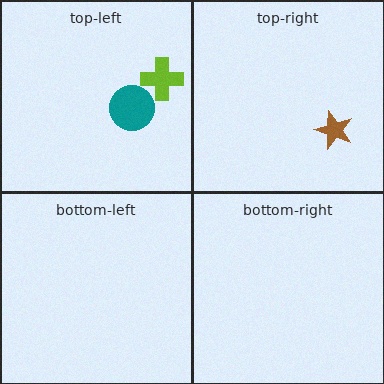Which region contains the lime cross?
The top-left region.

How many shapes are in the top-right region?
1.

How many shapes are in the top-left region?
2.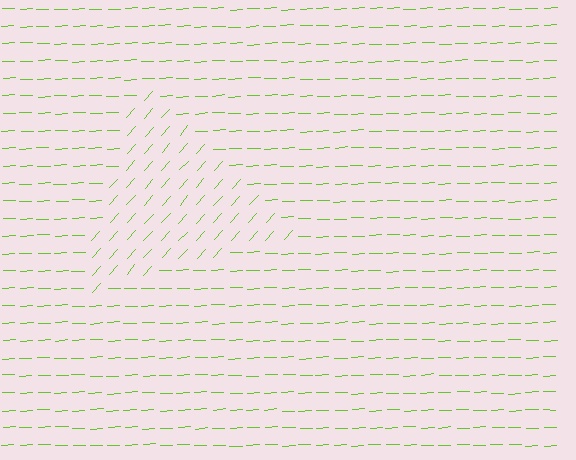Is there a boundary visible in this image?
Yes, there is a texture boundary formed by a change in line orientation.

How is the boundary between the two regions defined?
The boundary is defined purely by a change in line orientation (approximately 45 degrees difference). All lines are the same color and thickness.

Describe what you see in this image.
The image is filled with small lime line segments. A triangle region in the image has lines oriented differently from the surrounding lines, creating a visible texture boundary.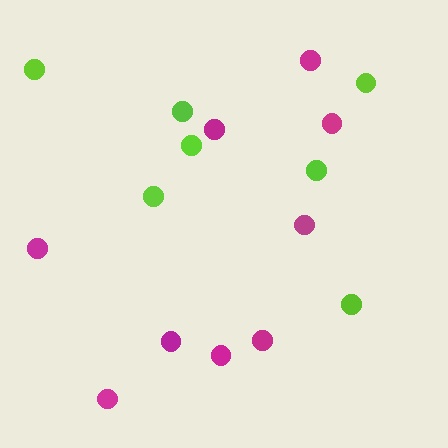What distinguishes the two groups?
There are 2 groups: one group of lime circles (7) and one group of magenta circles (9).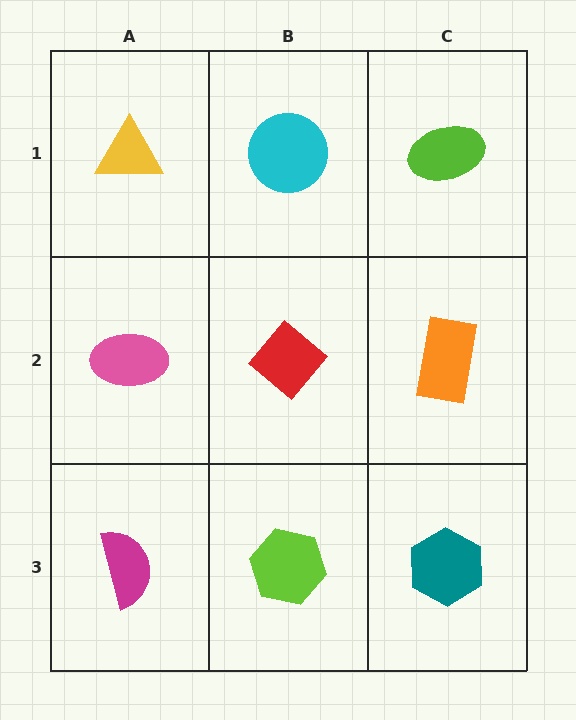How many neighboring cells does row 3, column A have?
2.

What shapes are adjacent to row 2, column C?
A lime ellipse (row 1, column C), a teal hexagon (row 3, column C), a red diamond (row 2, column B).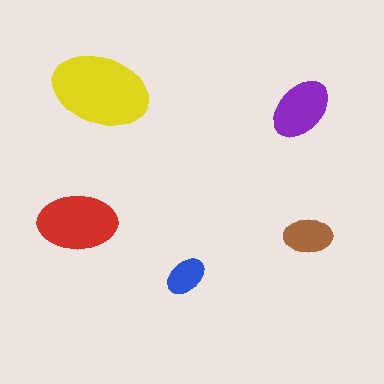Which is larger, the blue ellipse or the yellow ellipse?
The yellow one.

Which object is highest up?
The yellow ellipse is topmost.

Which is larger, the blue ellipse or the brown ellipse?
The brown one.